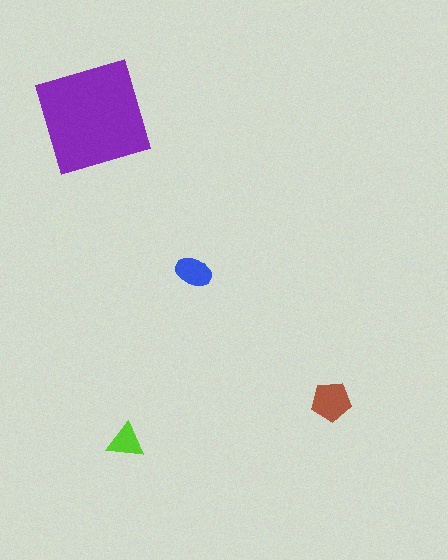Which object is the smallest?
The lime triangle.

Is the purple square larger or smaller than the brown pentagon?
Larger.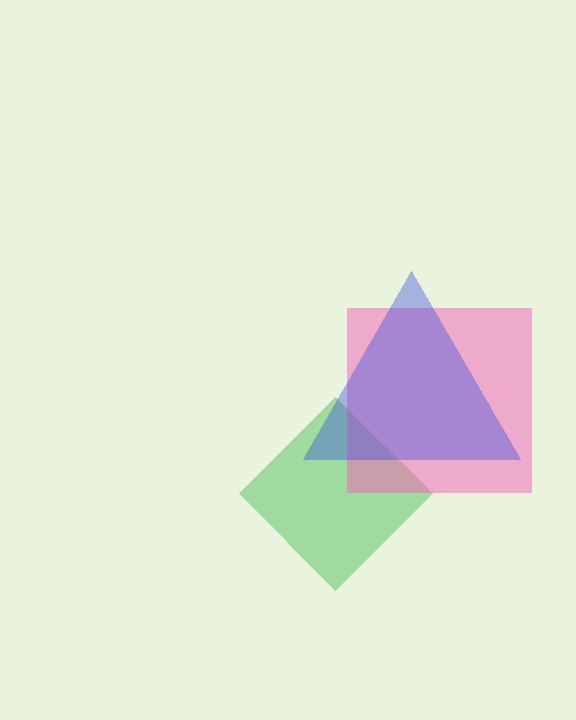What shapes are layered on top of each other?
The layered shapes are: a green diamond, a pink square, a blue triangle.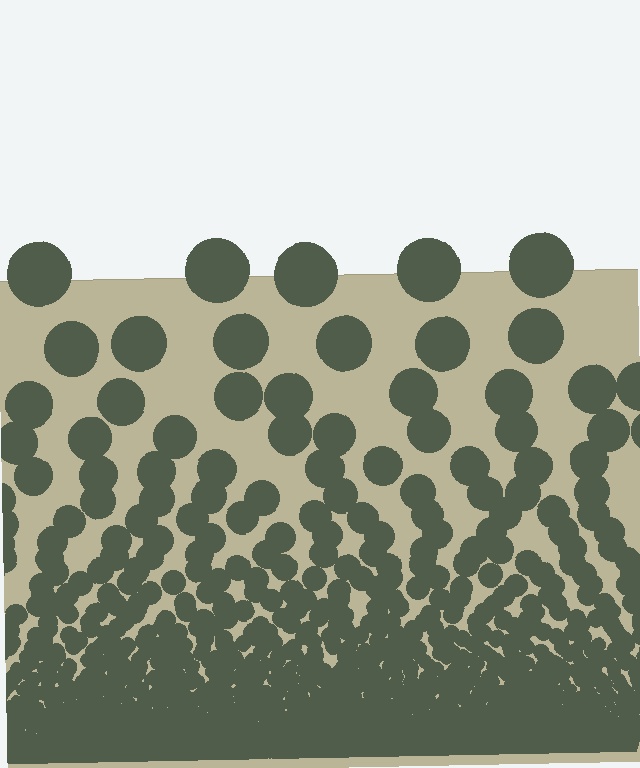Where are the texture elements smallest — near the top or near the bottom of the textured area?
Near the bottom.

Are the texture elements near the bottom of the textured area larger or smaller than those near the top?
Smaller. The gradient is inverted — elements near the bottom are smaller and denser.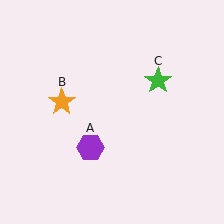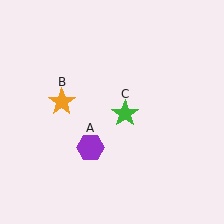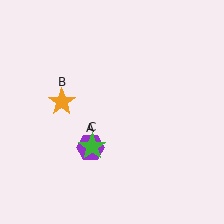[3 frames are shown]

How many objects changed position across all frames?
1 object changed position: green star (object C).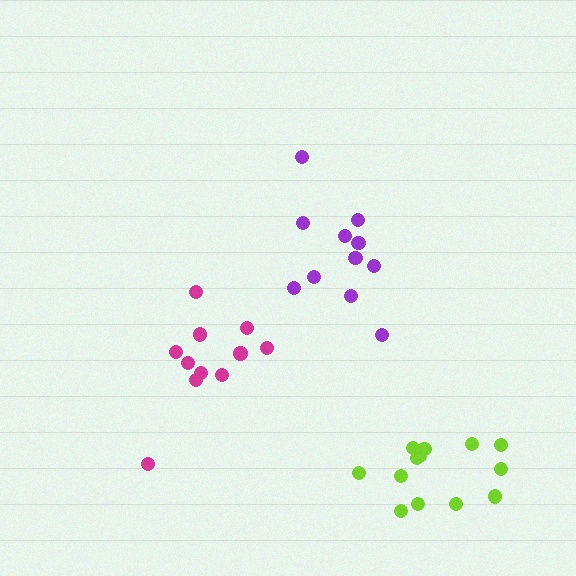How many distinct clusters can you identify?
There are 3 distinct clusters.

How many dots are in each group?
Group 1: 11 dots, Group 2: 11 dots, Group 3: 13 dots (35 total).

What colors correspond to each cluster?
The clusters are colored: magenta, purple, lime.